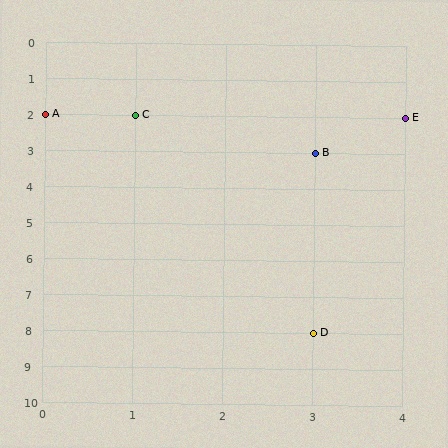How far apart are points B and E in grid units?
Points B and E are 1 column and 1 row apart (about 1.4 grid units diagonally).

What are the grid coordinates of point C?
Point C is at grid coordinates (1, 2).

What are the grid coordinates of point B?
Point B is at grid coordinates (3, 3).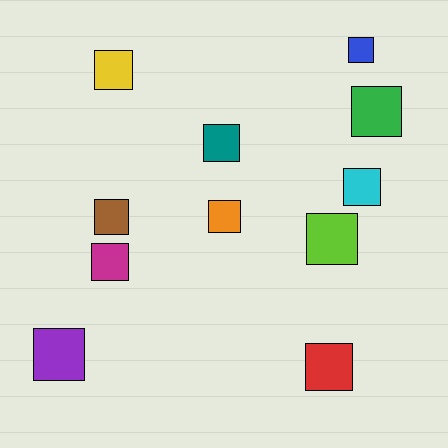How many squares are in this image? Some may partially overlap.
There are 11 squares.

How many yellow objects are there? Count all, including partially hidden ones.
There is 1 yellow object.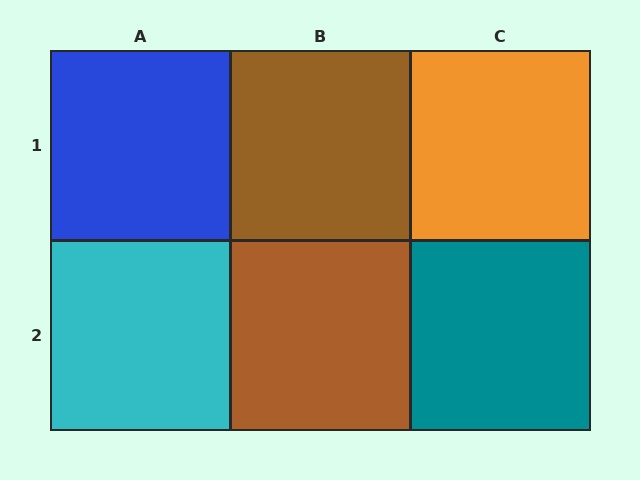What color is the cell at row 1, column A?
Blue.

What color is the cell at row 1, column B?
Brown.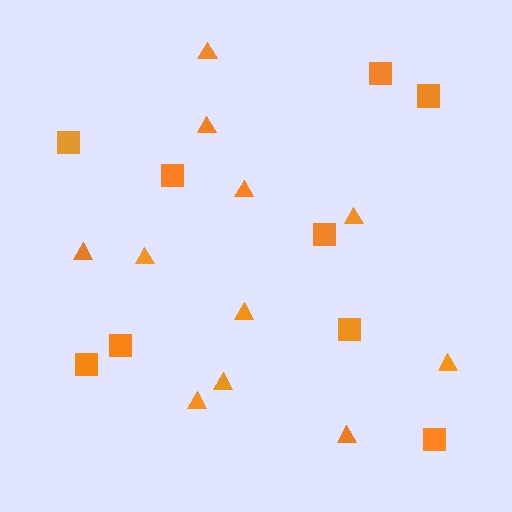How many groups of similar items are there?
There are 2 groups: one group of triangles (11) and one group of squares (9).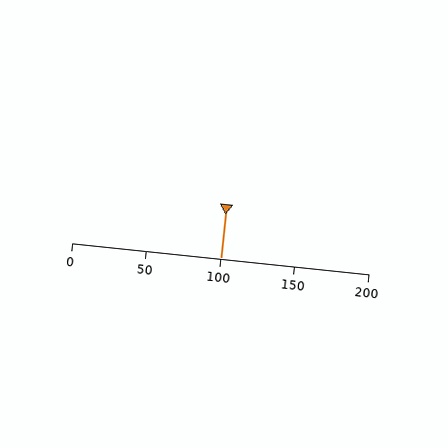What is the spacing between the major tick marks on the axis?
The major ticks are spaced 50 apart.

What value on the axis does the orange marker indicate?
The marker indicates approximately 100.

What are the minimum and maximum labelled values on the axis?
The axis runs from 0 to 200.